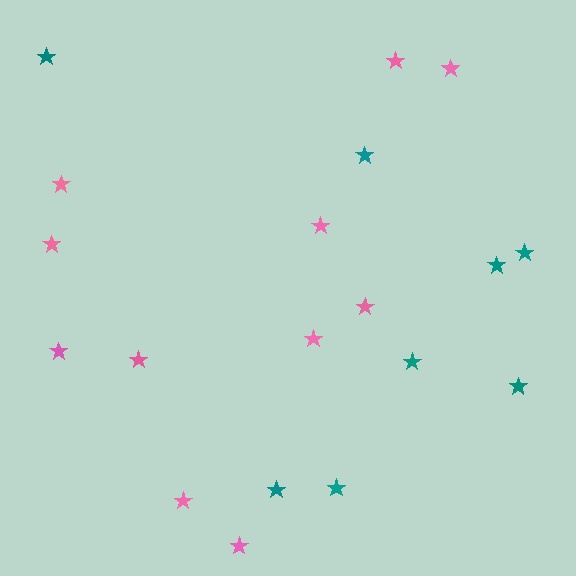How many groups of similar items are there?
There are 2 groups: one group of pink stars (11) and one group of teal stars (8).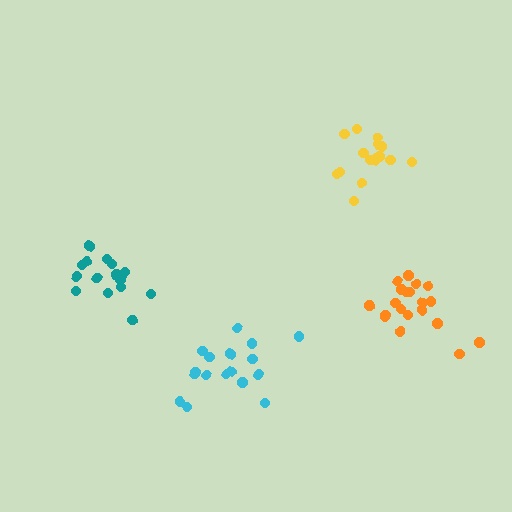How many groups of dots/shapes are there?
There are 4 groups.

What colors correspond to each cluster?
The clusters are colored: orange, cyan, yellow, teal.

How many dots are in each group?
Group 1: 20 dots, Group 2: 17 dots, Group 3: 15 dots, Group 4: 16 dots (68 total).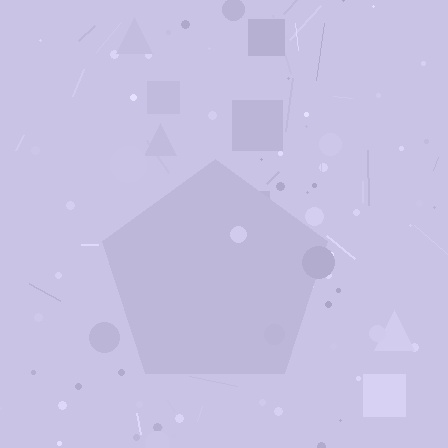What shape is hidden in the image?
A pentagon is hidden in the image.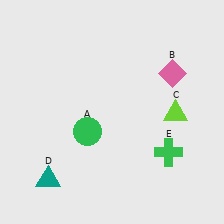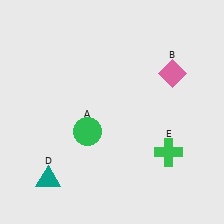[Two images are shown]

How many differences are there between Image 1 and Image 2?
There is 1 difference between the two images.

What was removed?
The lime triangle (C) was removed in Image 2.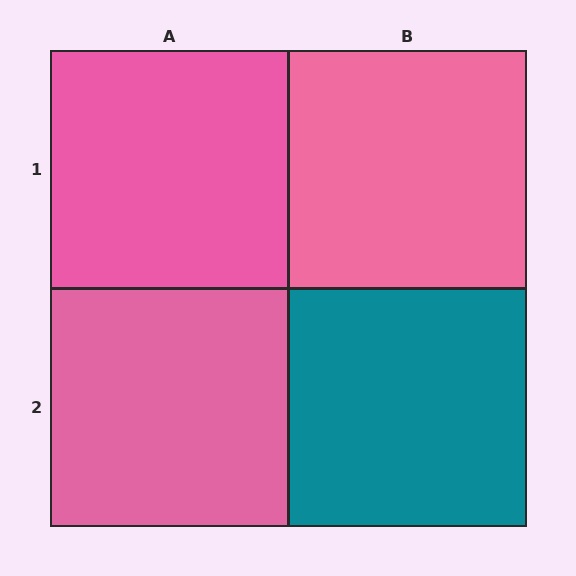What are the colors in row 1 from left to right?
Pink, pink.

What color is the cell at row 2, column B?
Teal.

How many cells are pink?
3 cells are pink.